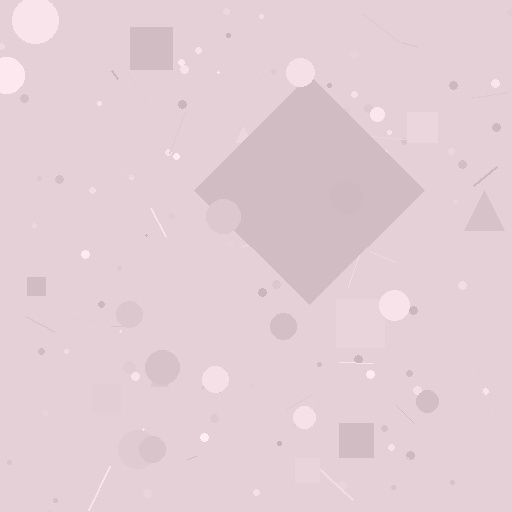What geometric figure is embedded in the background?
A diamond is embedded in the background.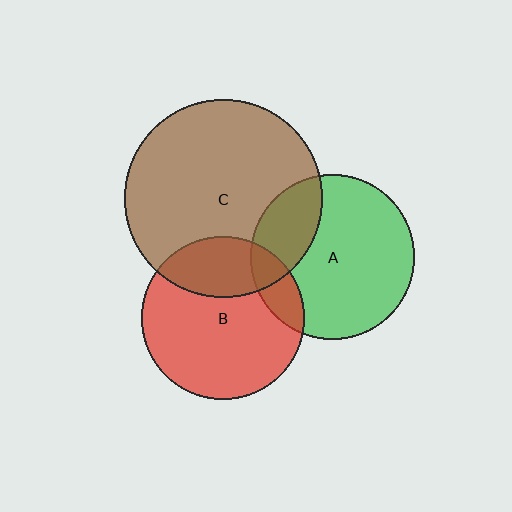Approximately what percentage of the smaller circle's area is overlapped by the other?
Approximately 15%.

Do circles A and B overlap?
Yes.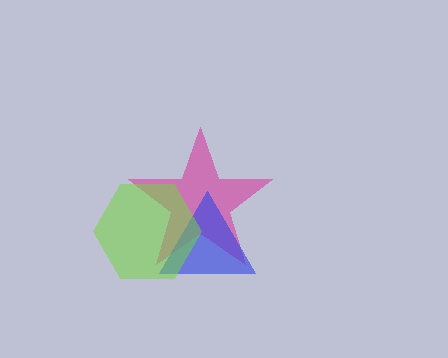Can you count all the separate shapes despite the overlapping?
Yes, there are 3 separate shapes.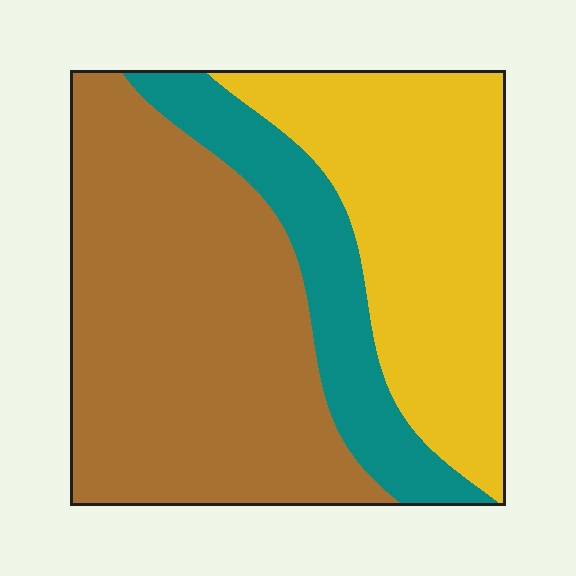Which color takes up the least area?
Teal, at roughly 20%.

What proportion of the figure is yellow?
Yellow takes up about one third (1/3) of the figure.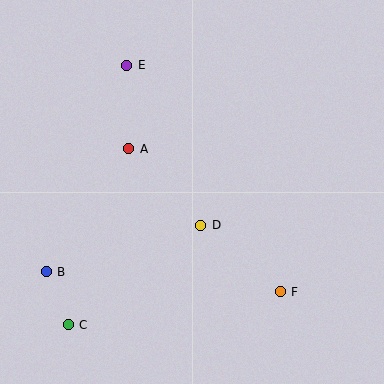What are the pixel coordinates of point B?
Point B is at (46, 272).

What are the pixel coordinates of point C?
Point C is at (68, 325).